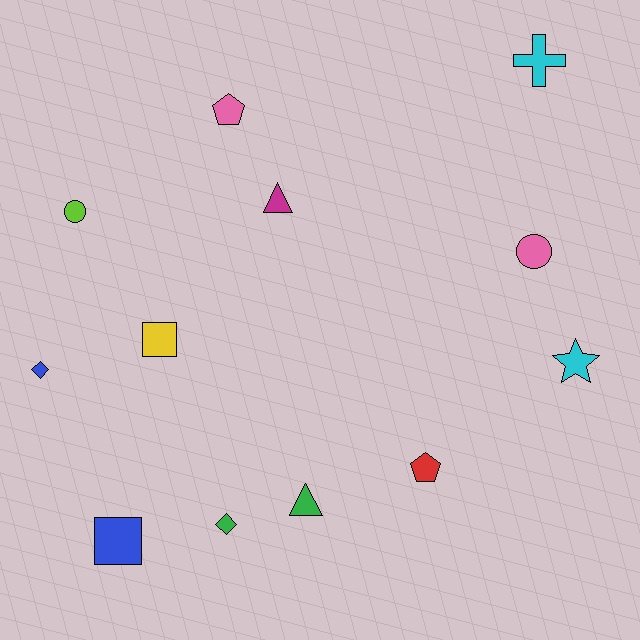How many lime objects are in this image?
There is 1 lime object.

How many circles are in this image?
There are 2 circles.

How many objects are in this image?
There are 12 objects.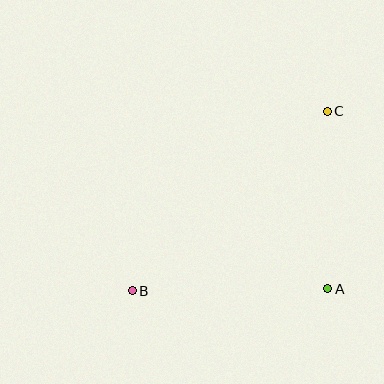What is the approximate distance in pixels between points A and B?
The distance between A and B is approximately 195 pixels.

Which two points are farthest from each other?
Points B and C are farthest from each other.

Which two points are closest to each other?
Points A and C are closest to each other.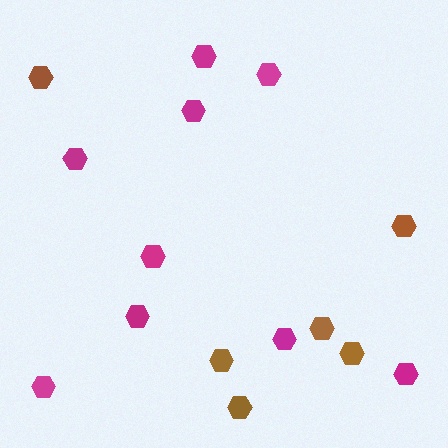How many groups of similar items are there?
There are 2 groups: one group of brown hexagons (6) and one group of magenta hexagons (9).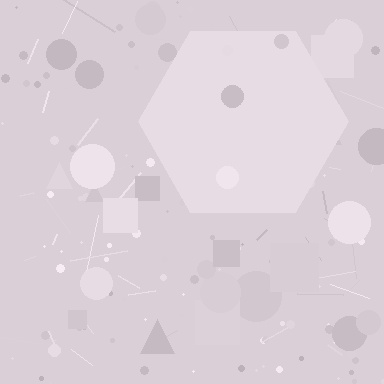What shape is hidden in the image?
A hexagon is hidden in the image.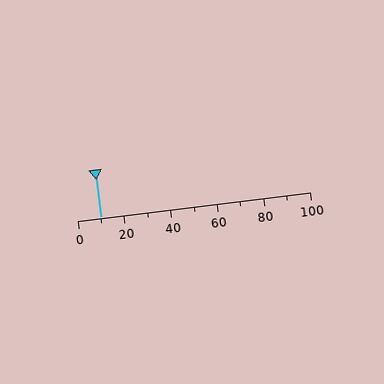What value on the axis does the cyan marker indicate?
The marker indicates approximately 10.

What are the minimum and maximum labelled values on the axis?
The axis runs from 0 to 100.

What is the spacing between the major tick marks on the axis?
The major ticks are spaced 20 apart.